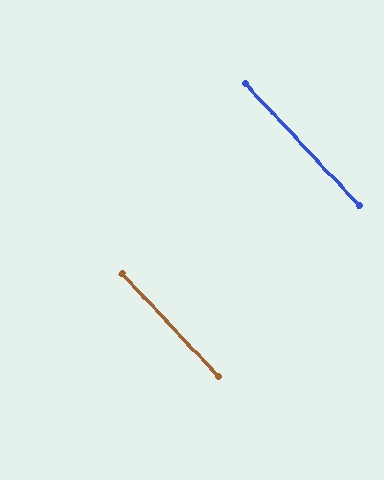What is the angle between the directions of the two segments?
Approximately 0 degrees.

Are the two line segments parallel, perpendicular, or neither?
Parallel — their directions differ by only 0.4°.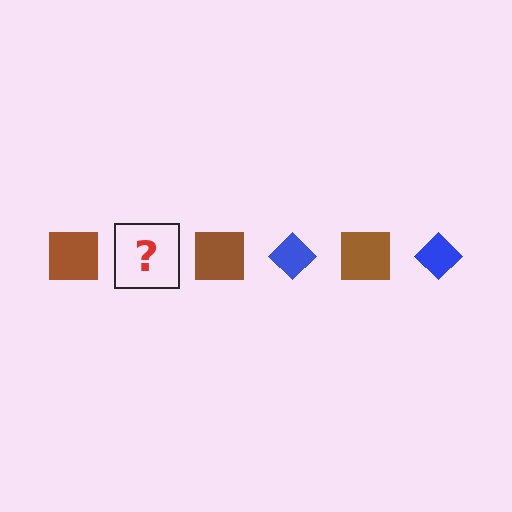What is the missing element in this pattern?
The missing element is a blue diamond.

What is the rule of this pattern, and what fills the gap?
The rule is that the pattern alternates between brown square and blue diamond. The gap should be filled with a blue diamond.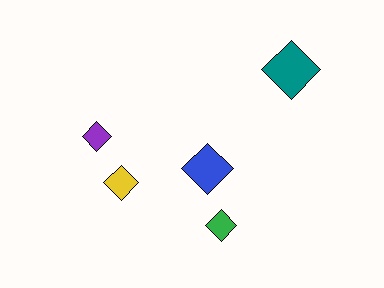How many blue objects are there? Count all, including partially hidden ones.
There is 1 blue object.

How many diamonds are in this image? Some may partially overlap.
There are 5 diamonds.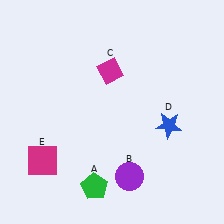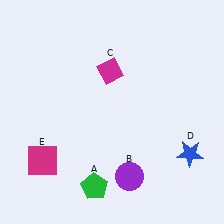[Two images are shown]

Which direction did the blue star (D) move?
The blue star (D) moved down.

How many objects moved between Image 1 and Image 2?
1 object moved between the two images.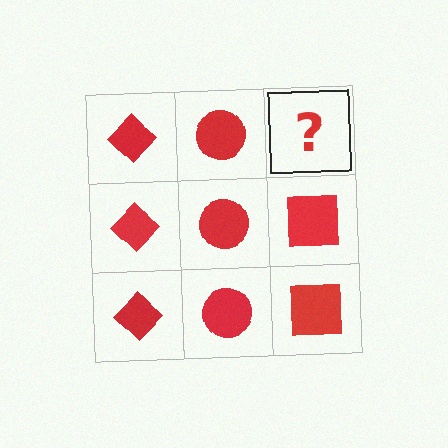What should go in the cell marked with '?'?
The missing cell should contain a red square.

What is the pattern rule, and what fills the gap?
The rule is that each column has a consistent shape. The gap should be filled with a red square.